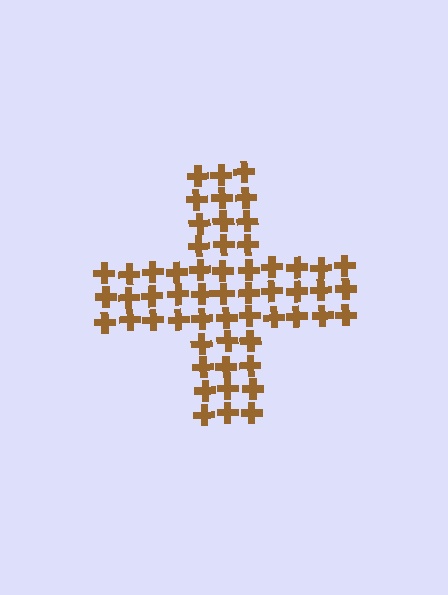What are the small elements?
The small elements are crosses.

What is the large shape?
The large shape is a cross.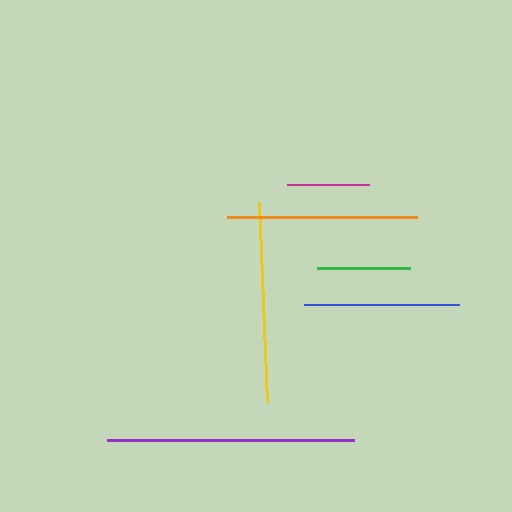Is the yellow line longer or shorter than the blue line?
The yellow line is longer than the blue line.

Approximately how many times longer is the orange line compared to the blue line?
The orange line is approximately 1.2 times the length of the blue line.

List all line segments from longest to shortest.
From longest to shortest: purple, yellow, orange, blue, green, magenta.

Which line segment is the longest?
The purple line is the longest at approximately 247 pixels.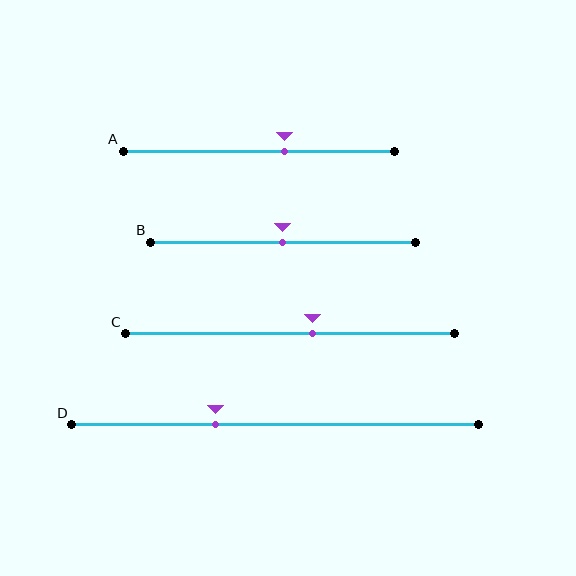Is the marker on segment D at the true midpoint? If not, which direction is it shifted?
No, the marker on segment D is shifted to the left by about 15% of the segment length.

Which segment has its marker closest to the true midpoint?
Segment B has its marker closest to the true midpoint.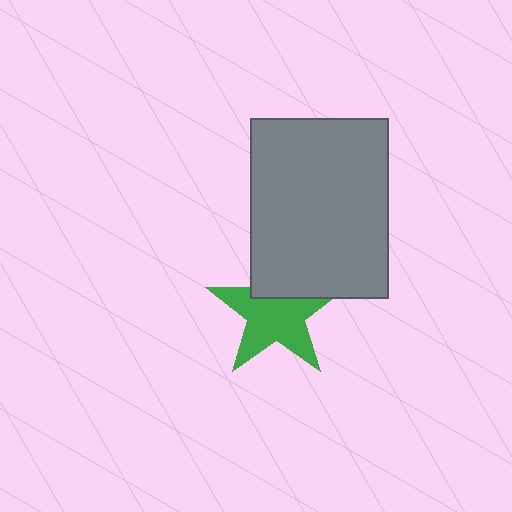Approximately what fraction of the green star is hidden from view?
Roughly 31% of the green star is hidden behind the gray rectangle.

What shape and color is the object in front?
The object in front is a gray rectangle.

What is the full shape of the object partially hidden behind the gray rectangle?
The partially hidden object is a green star.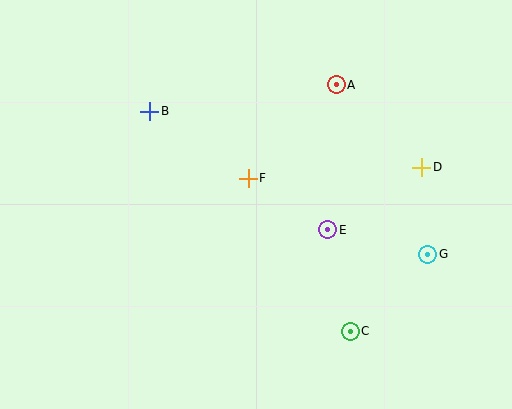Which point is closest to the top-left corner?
Point B is closest to the top-left corner.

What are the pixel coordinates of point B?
Point B is at (150, 111).